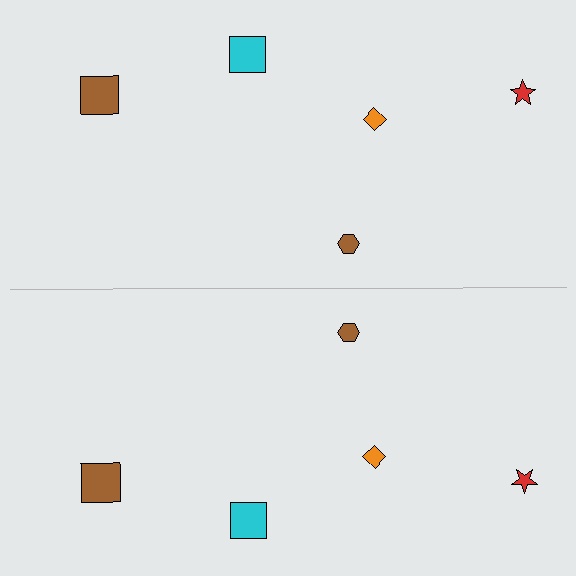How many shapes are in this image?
There are 10 shapes in this image.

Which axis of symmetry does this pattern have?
The pattern has a horizontal axis of symmetry running through the center of the image.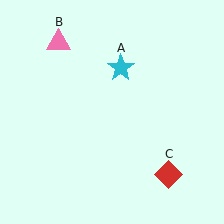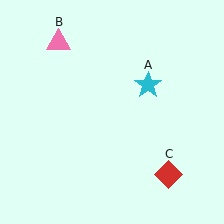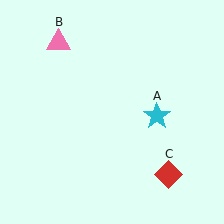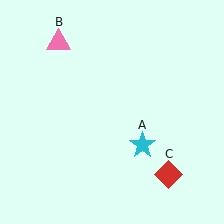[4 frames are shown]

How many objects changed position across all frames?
1 object changed position: cyan star (object A).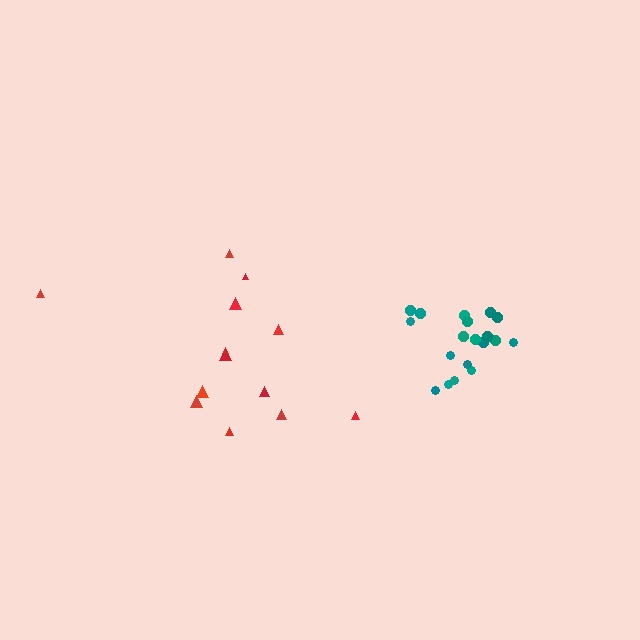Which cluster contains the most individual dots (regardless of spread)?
Teal (19).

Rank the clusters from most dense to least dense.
teal, red.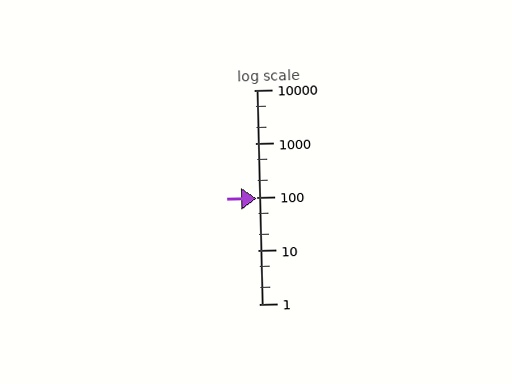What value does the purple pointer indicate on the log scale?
The pointer indicates approximately 94.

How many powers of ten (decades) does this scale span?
The scale spans 4 decades, from 1 to 10000.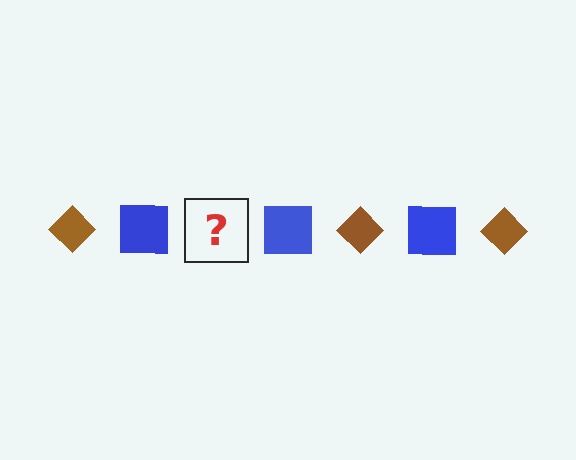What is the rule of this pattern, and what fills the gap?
The rule is that the pattern alternates between brown diamond and blue square. The gap should be filled with a brown diamond.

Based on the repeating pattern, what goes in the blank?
The blank should be a brown diamond.